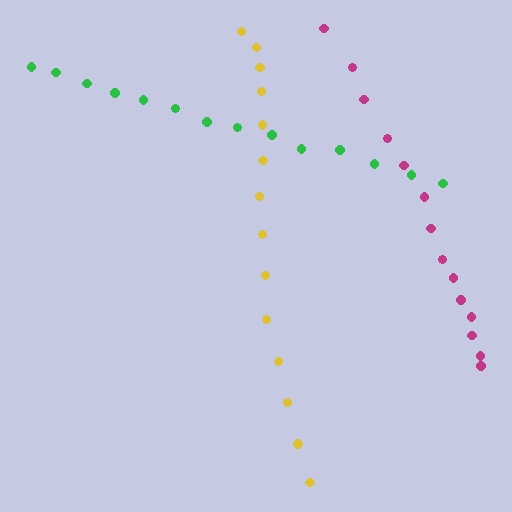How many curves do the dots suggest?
There are 3 distinct paths.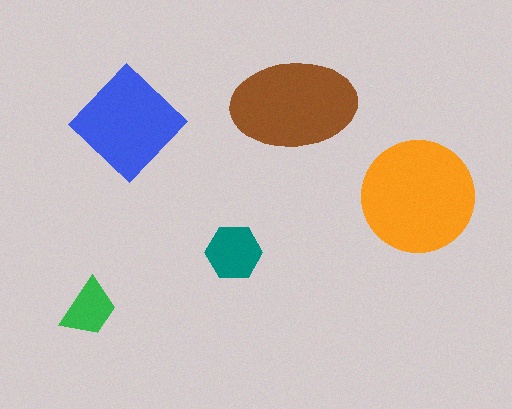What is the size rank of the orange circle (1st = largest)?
1st.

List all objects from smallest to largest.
The green trapezoid, the teal hexagon, the blue diamond, the brown ellipse, the orange circle.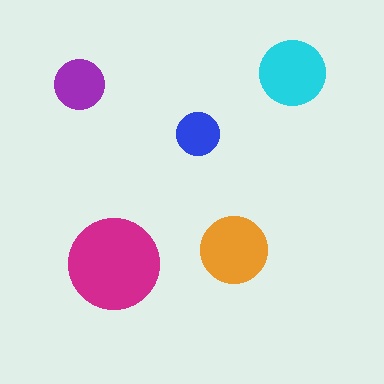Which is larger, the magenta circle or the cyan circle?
The magenta one.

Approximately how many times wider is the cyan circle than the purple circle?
About 1.5 times wider.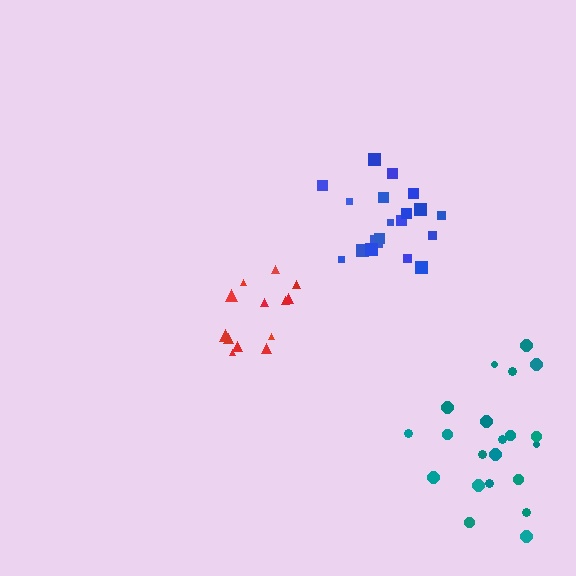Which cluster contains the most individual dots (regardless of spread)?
Teal (21).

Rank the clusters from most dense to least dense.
blue, red, teal.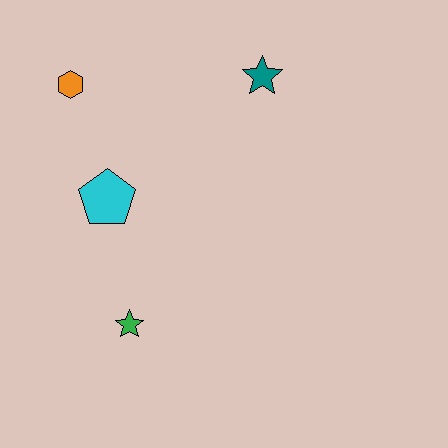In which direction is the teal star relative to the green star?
The teal star is above the green star.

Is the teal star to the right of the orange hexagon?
Yes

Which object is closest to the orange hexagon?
The cyan pentagon is closest to the orange hexagon.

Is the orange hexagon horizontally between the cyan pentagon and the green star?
No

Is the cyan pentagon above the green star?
Yes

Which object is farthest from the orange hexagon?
The green star is farthest from the orange hexagon.